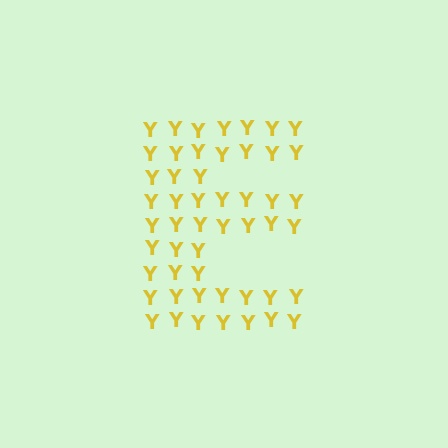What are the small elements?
The small elements are letter Y's.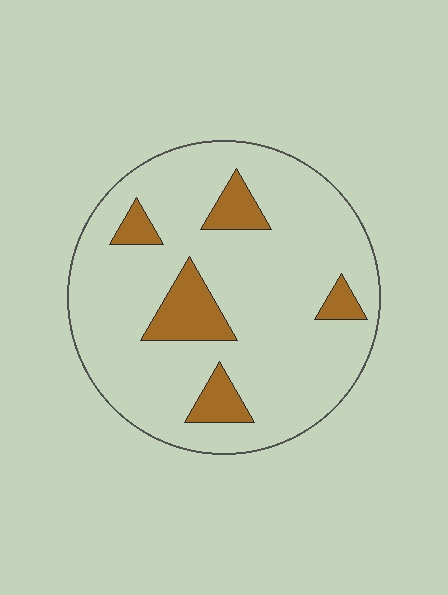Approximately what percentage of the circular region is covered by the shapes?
Approximately 15%.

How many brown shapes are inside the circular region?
5.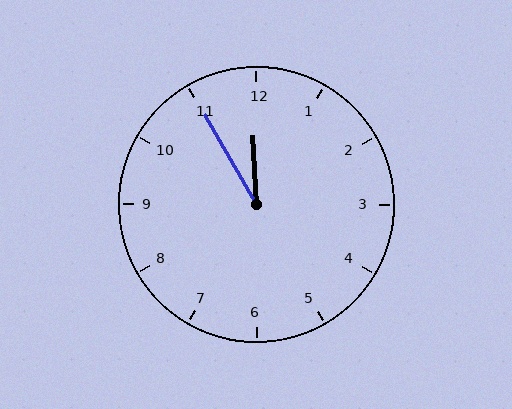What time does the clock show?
11:55.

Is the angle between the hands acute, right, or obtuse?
It is acute.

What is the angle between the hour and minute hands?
Approximately 28 degrees.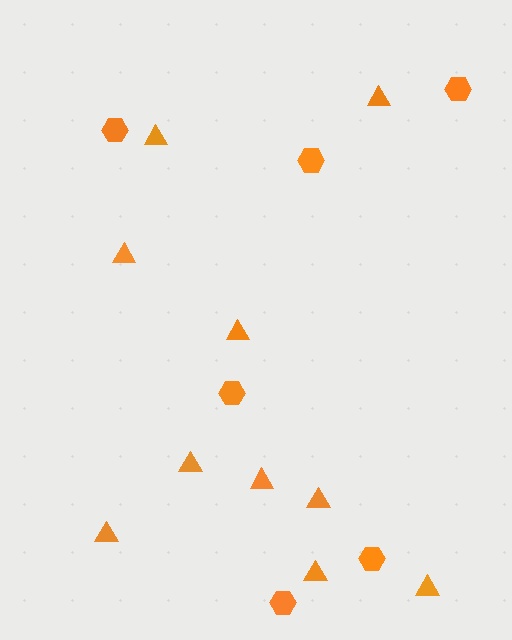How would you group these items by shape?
There are 2 groups: one group of hexagons (6) and one group of triangles (10).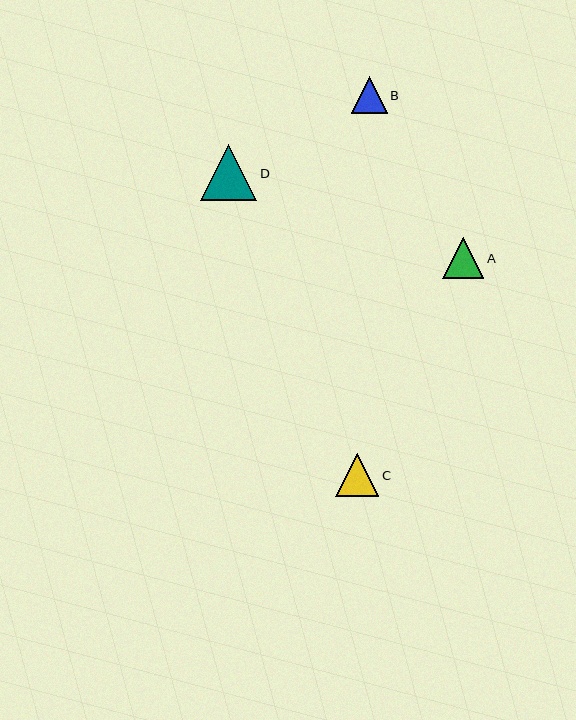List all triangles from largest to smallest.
From largest to smallest: D, C, A, B.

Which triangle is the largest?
Triangle D is the largest with a size of approximately 56 pixels.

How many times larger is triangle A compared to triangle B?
Triangle A is approximately 1.1 times the size of triangle B.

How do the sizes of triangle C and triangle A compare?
Triangle C and triangle A are approximately the same size.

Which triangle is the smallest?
Triangle B is the smallest with a size of approximately 36 pixels.